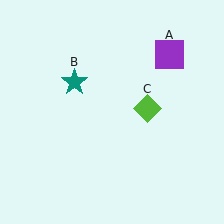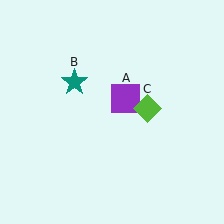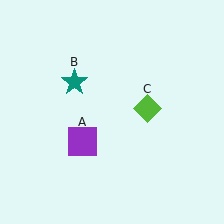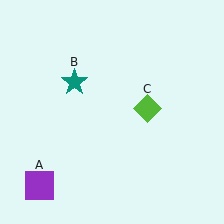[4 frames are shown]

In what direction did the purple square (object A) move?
The purple square (object A) moved down and to the left.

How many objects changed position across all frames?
1 object changed position: purple square (object A).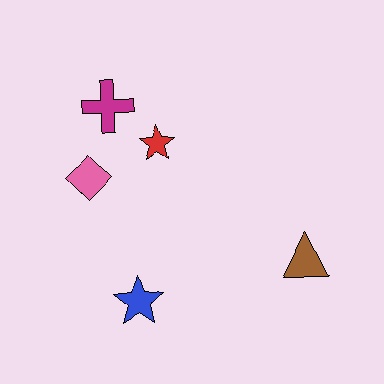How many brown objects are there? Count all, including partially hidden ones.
There is 1 brown object.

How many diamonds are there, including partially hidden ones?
There is 1 diamond.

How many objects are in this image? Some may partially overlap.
There are 5 objects.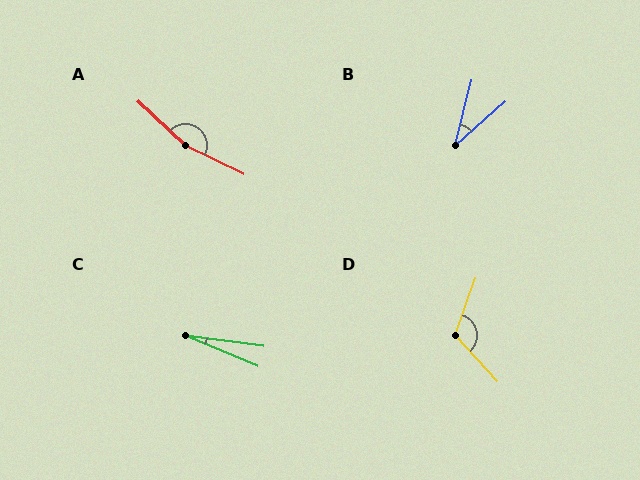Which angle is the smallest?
C, at approximately 16 degrees.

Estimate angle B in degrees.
Approximately 35 degrees.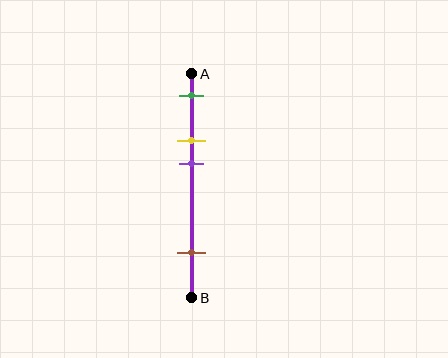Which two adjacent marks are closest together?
The yellow and purple marks are the closest adjacent pair.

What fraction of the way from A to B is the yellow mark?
The yellow mark is approximately 30% (0.3) of the way from A to B.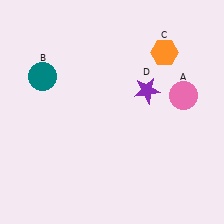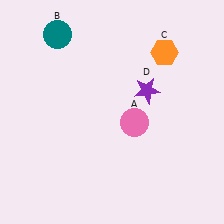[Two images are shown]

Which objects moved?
The objects that moved are: the pink circle (A), the teal circle (B).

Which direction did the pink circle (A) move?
The pink circle (A) moved left.